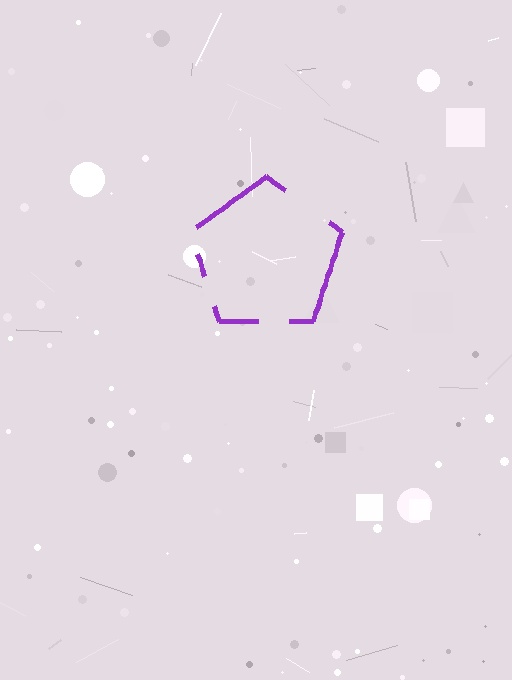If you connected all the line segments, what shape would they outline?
They would outline a pentagon.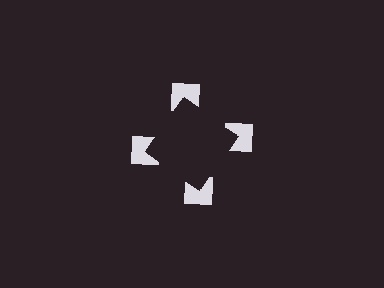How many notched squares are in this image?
There are 4 — one at each vertex of the illusory square.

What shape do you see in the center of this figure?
An illusory square — its edges are inferred from the aligned wedge cuts in the notched squares, not physically drawn.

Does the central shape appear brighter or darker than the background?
It typically appears slightly darker than the background, even though no actual brightness change is drawn.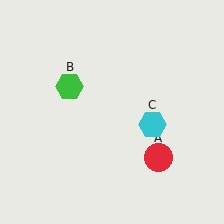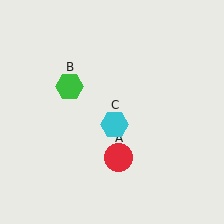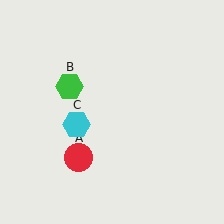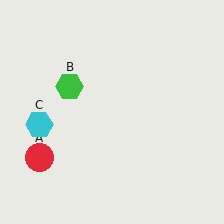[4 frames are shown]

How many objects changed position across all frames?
2 objects changed position: red circle (object A), cyan hexagon (object C).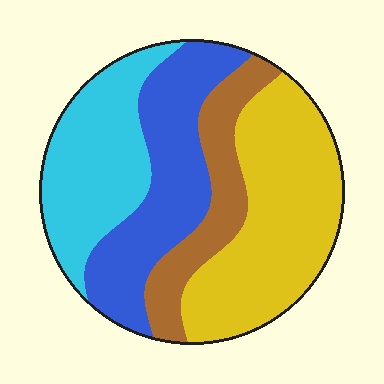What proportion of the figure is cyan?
Cyan covers about 25% of the figure.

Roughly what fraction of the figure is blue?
Blue covers about 25% of the figure.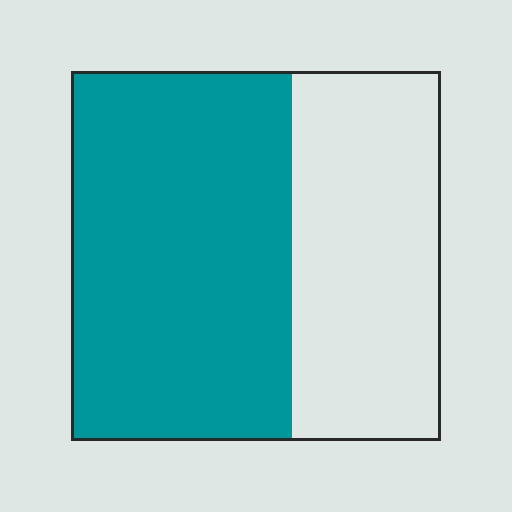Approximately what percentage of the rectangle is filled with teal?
Approximately 60%.